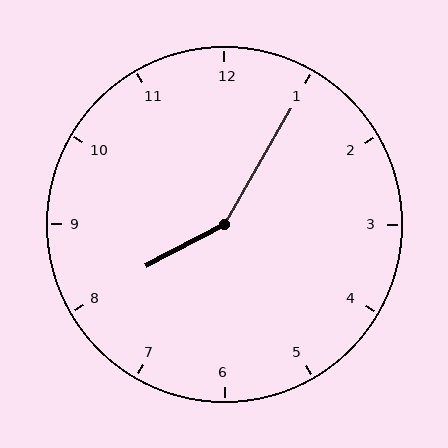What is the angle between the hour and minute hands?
Approximately 148 degrees.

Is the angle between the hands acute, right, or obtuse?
It is obtuse.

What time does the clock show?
8:05.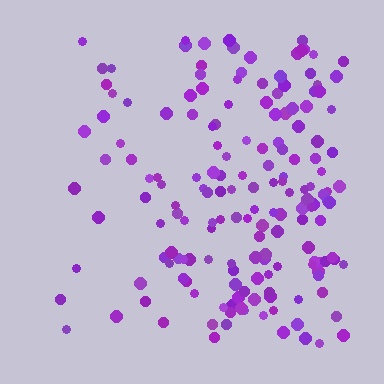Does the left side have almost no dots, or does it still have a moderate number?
Still a moderate number, just noticeably fewer than the right.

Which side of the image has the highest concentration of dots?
The right.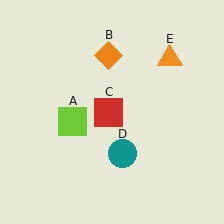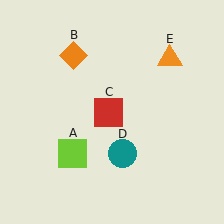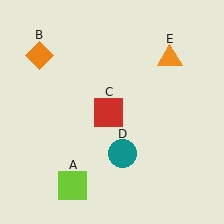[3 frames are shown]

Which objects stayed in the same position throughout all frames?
Red square (object C) and teal circle (object D) and orange triangle (object E) remained stationary.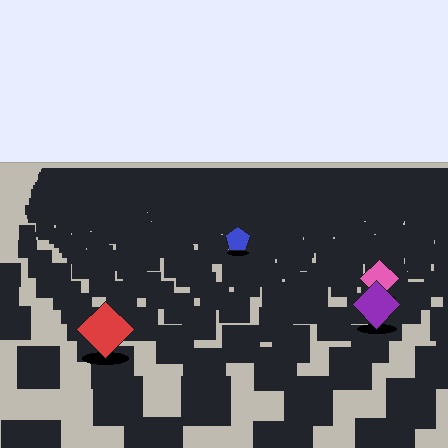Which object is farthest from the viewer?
The blue pentagon is farthest from the viewer. It appears smaller and the ground texture around it is denser.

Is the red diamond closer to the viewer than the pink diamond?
Yes. The red diamond is closer — you can tell from the texture gradient: the ground texture is coarser near it.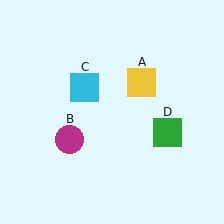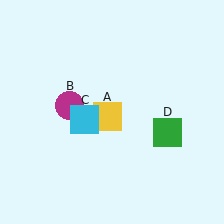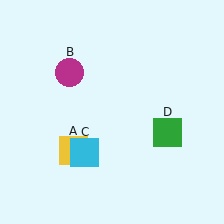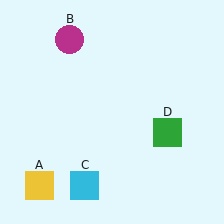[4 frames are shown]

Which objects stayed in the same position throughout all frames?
Green square (object D) remained stationary.